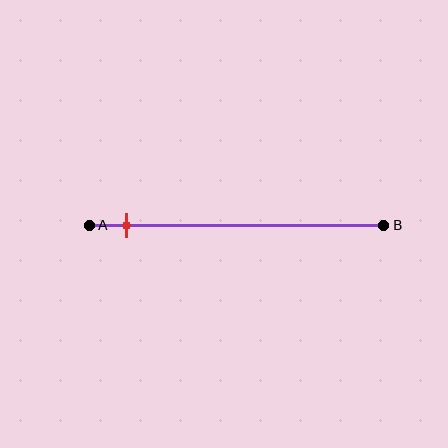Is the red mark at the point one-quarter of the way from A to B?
No, the mark is at about 10% from A, not at the 25% one-quarter point.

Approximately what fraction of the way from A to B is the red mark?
The red mark is approximately 10% of the way from A to B.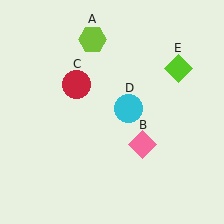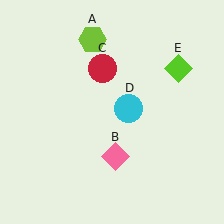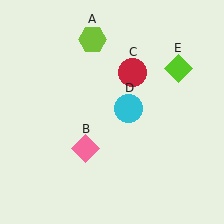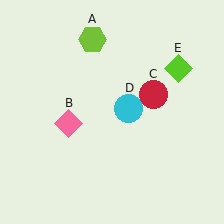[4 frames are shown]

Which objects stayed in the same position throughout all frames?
Lime hexagon (object A) and cyan circle (object D) and lime diamond (object E) remained stationary.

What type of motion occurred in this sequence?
The pink diamond (object B), red circle (object C) rotated clockwise around the center of the scene.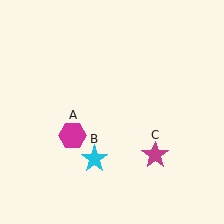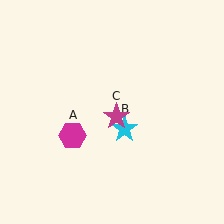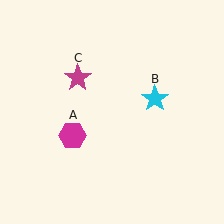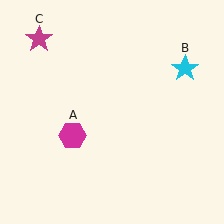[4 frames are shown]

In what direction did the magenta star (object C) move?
The magenta star (object C) moved up and to the left.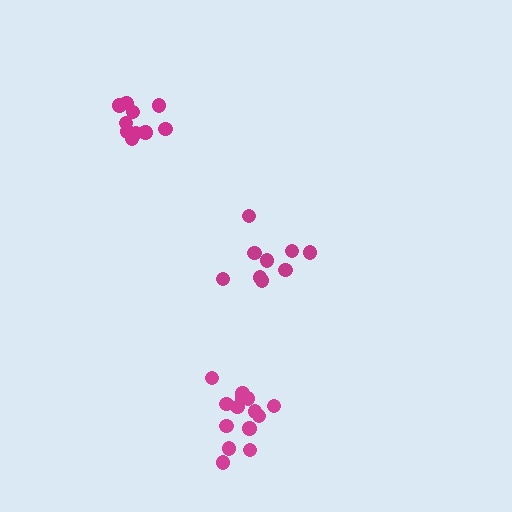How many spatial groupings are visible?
There are 3 spatial groupings.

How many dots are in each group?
Group 1: 14 dots, Group 2: 9 dots, Group 3: 10 dots (33 total).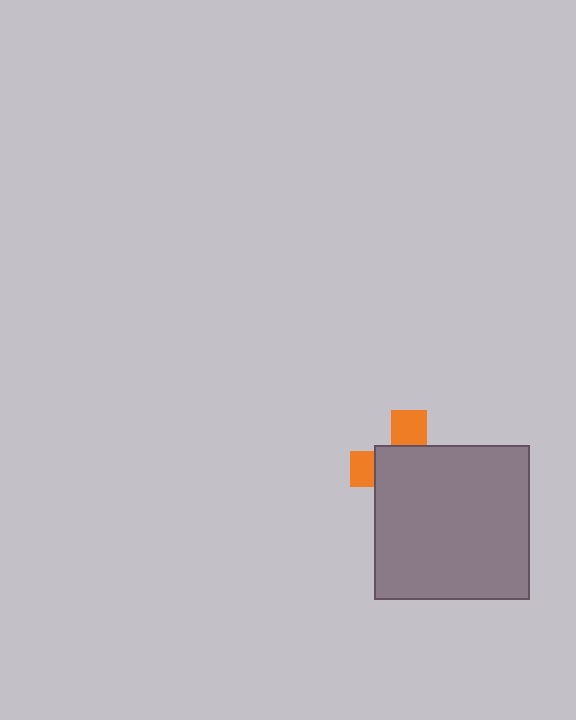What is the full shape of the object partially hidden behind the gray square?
The partially hidden object is an orange cross.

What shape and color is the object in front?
The object in front is a gray square.